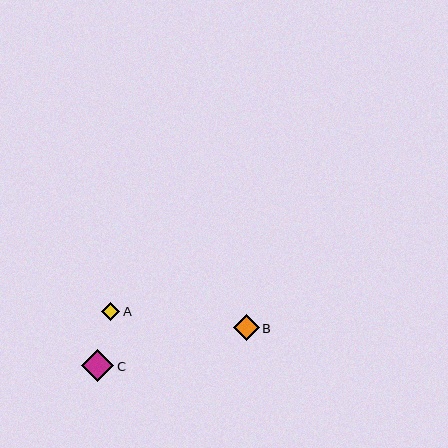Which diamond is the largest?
Diamond C is the largest with a size of approximately 32 pixels.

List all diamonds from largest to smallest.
From largest to smallest: C, B, A.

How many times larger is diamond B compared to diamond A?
Diamond B is approximately 1.4 times the size of diamond A.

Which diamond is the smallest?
Diamond A is the smallest with a size of approximately 18 pixels.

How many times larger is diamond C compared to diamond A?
Diamond C is approximately 1.8 times the size of diamond A.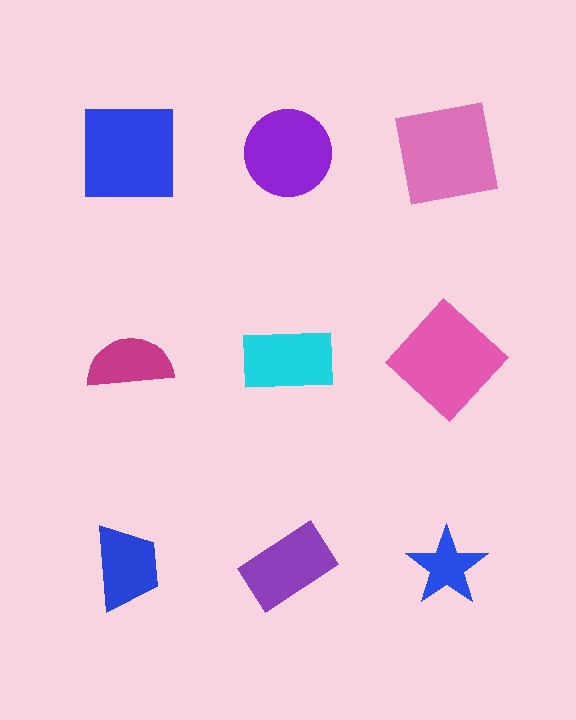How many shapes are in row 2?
3 shapes.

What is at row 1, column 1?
A blue square.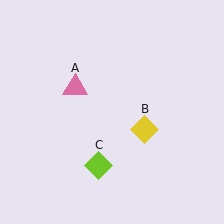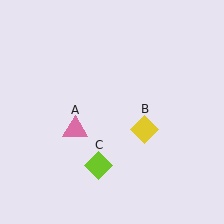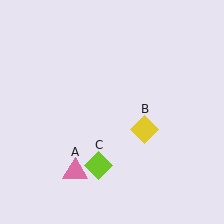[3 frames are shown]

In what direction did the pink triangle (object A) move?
The pink triangle (object A) moved down.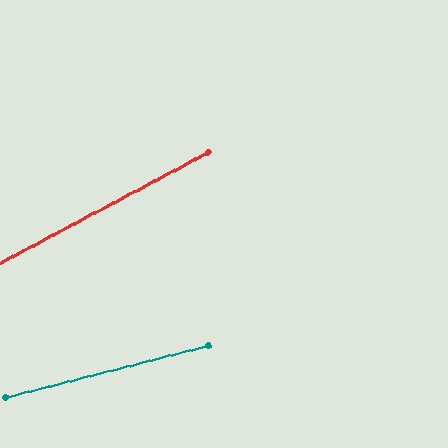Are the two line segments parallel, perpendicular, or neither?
Neither parallel nor perpendicular — they differ by about 14°.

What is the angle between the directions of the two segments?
Approximately 14 degrees.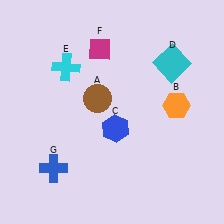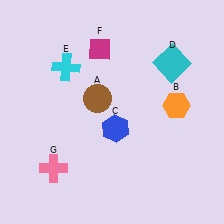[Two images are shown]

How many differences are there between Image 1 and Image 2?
There is 1 difference between the two images.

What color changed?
The cross (G) changed from blue in Image 1 to pink in Image 2.